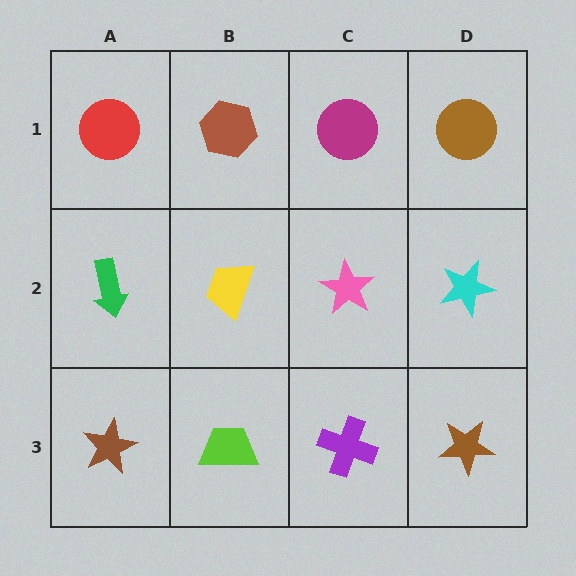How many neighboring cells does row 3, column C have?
3.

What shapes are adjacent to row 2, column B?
A brown hexagon (row 1, column B), a lime trapezoid (row 3, column B), a green arrow (row 2, column A), a pink star (row 2, column C).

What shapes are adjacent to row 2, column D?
A brown circle (row 1, column D), a brown star (row 3, column D), a pink star (row 2, column C).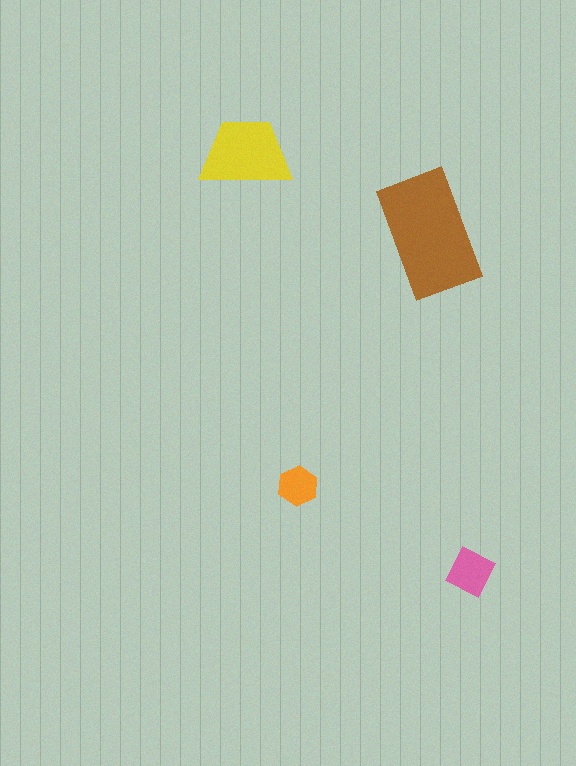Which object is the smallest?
The orange hexagon.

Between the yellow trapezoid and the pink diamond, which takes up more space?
The yellow trapezoid.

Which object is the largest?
The brown rectangle.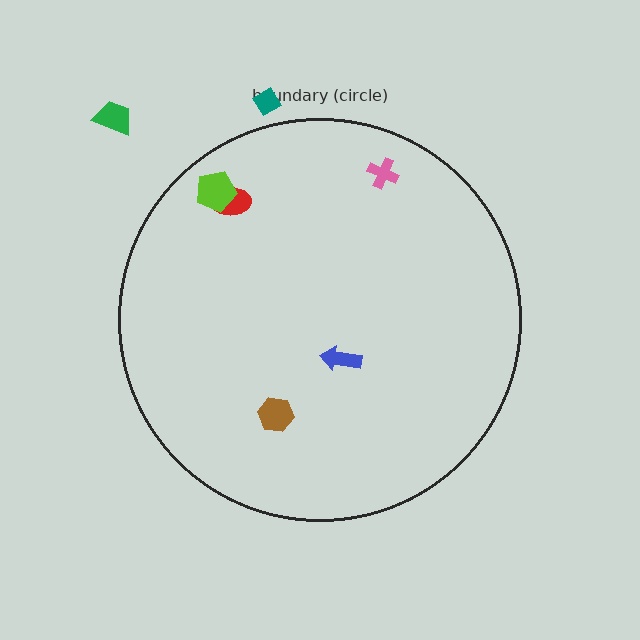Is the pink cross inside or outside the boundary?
Inside.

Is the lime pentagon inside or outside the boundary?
Inside.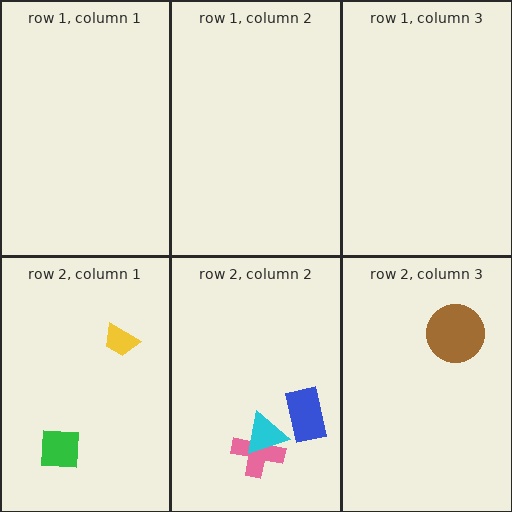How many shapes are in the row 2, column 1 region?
2.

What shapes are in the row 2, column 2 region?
The pink cross, the cyan triangle, the blue rectangle.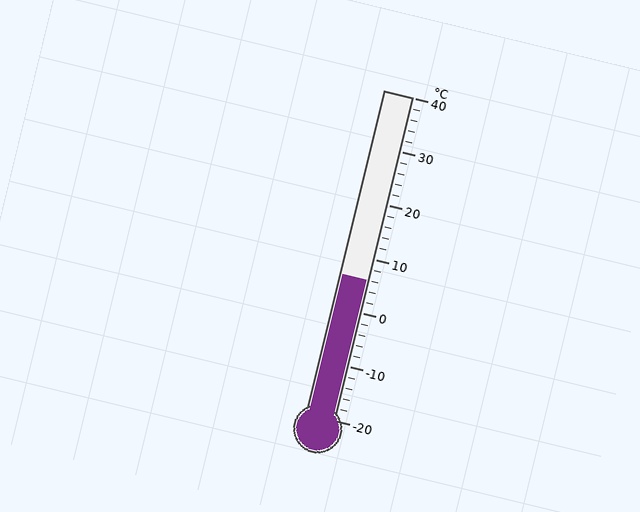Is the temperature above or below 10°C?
The temperature is below 10°C.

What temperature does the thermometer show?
The thermometer shows approximately 6°C.